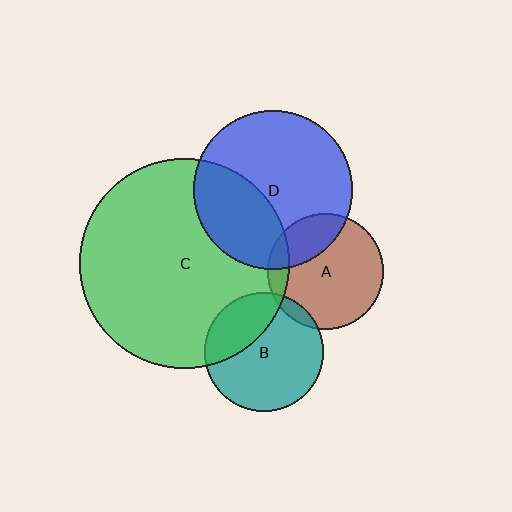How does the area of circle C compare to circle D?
Approximately 1.8 times.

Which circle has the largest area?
Circle C (green).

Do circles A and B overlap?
Yes.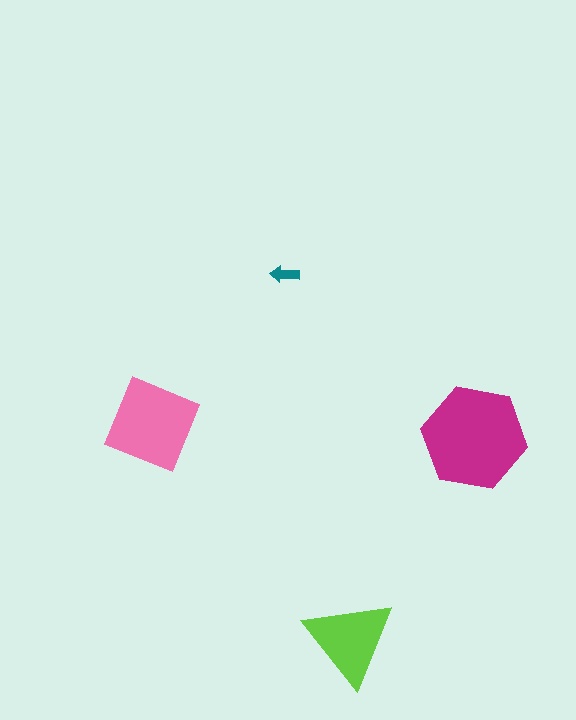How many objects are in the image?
There are 4 objects in the image.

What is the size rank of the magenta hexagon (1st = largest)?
1st.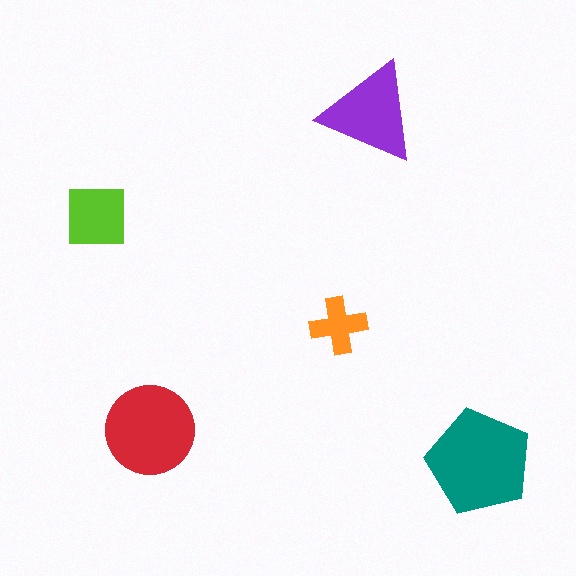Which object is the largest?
The teal pentagon.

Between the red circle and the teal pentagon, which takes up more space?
The teal pentagon.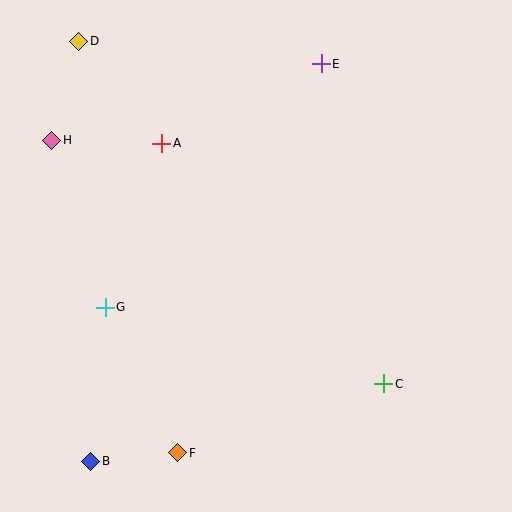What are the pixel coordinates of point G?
Point G is at (105, 307).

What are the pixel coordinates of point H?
Point H is at (52, 141).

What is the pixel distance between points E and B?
The distance between E and B is 459 pixels.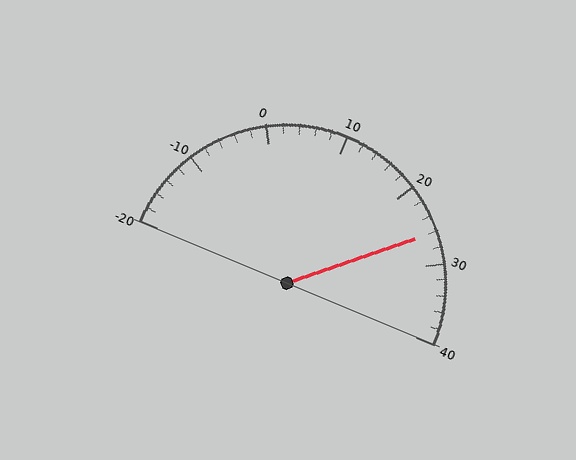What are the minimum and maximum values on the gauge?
The gauge ranges from -20 to 40.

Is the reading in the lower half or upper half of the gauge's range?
The reading is in the upper half of the range (-20 to 40).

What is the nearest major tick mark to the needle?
The nearest major tick mark is 30.